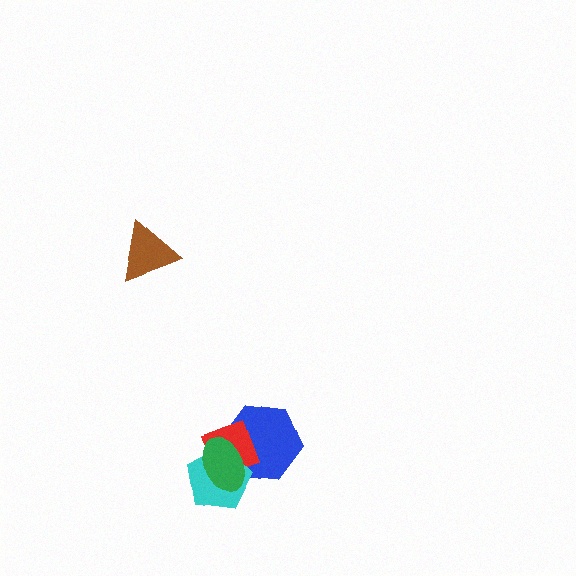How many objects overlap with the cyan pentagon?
3 objects overlap with the cyan pentagon.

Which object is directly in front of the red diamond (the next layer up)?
The cyan pentagon is directly in front of the red diamond.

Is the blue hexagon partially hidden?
Yes, it is partially covered by another shape.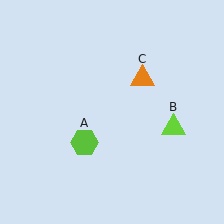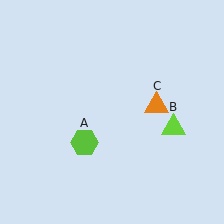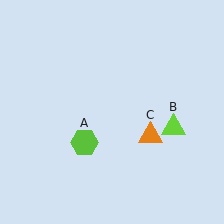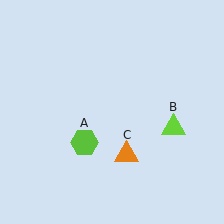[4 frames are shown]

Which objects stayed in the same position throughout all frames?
Lime hexagon (object A) and lime triangle (object B) remained stationary.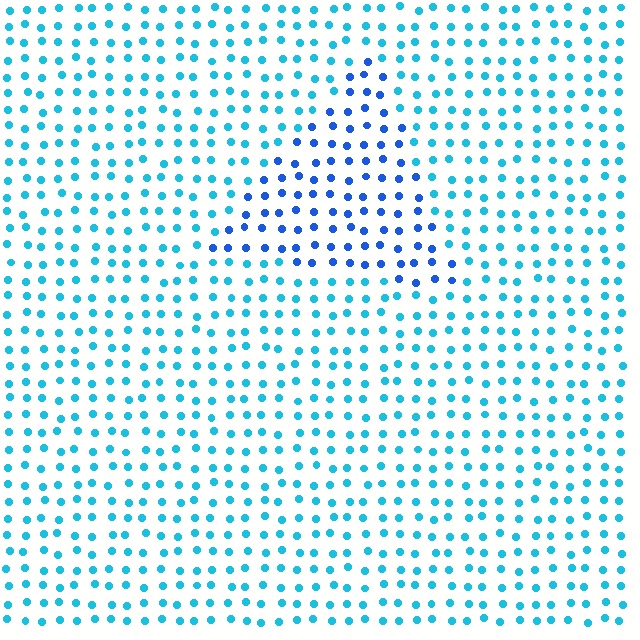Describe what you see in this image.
The image is filled with small cyan elements in a uniform arrangement. A triangle-shaped region is visible where the elements are tinted to a slightly different hue, forming a subtle color boundary.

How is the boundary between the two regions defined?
The boundary is defined purely by a slight shift in hue (about 32 degrees). Spacing, size, and orientation are identical on both sides.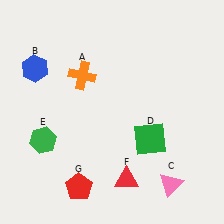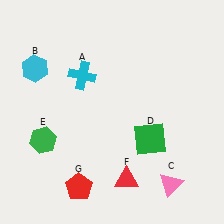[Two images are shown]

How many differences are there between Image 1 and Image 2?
There are 2 differences between the two images.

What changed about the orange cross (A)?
In Image 1, A is orange. In Image 2, it changed to cyan.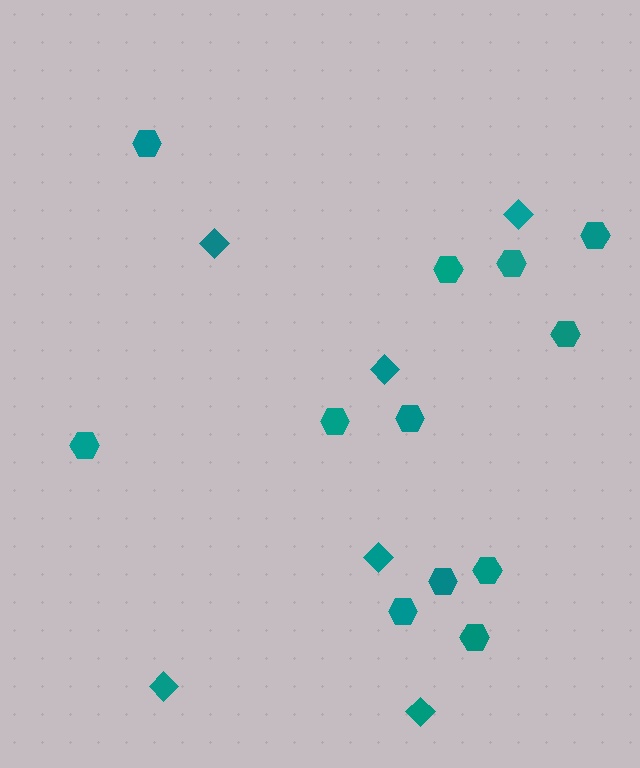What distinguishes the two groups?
There are 2 groups: one group of hexagons (12) and one group of diamonds (6).